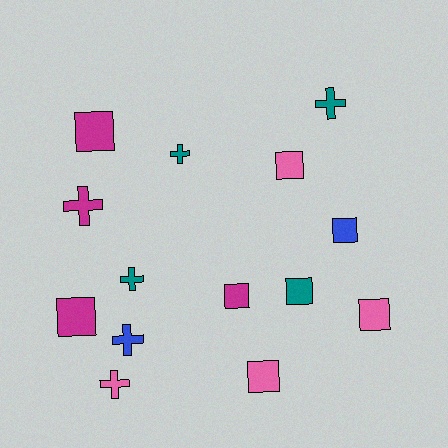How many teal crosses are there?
There are 3 teal crosses.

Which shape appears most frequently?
Square, with 8 objects.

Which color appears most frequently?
Magenta, with 4 objects.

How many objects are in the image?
There are 14 objects.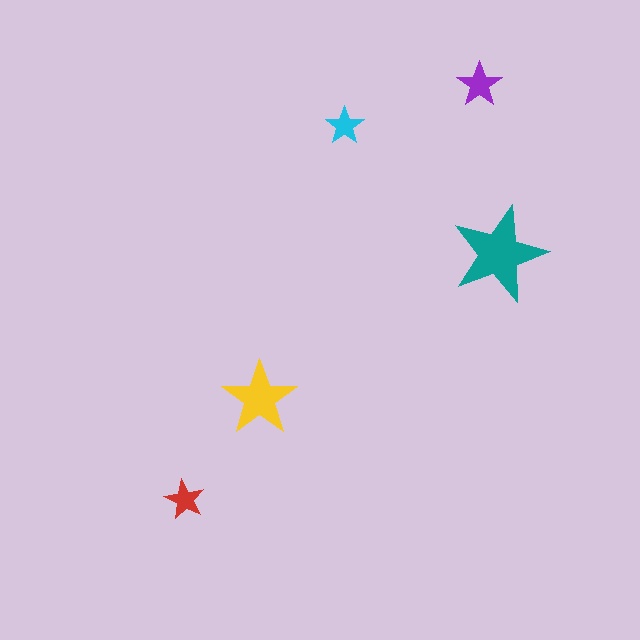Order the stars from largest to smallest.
the teal one, the yellow one, the purple one, the red one, the cyan one.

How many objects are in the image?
There are 5 objects in the image.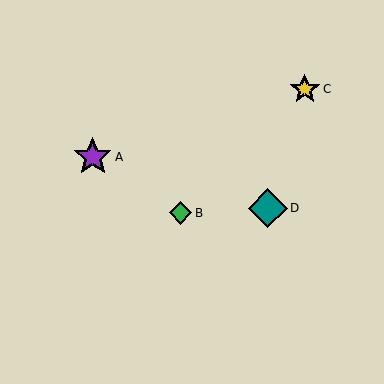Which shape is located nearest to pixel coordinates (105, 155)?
The purple star (labeled A) at (93, 157) is nearest to that location.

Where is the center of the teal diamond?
The center of the teal diamond is at (268, 208).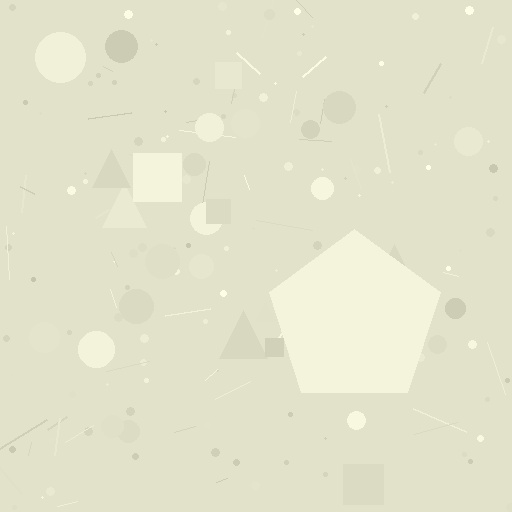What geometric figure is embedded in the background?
A pentagon is embedded in the background.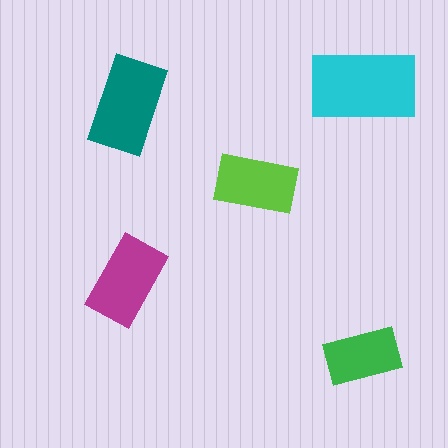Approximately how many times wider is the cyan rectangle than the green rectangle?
About 1.5 times wider.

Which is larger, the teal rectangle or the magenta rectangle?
The teal one.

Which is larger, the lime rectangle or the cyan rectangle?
The cyan one.